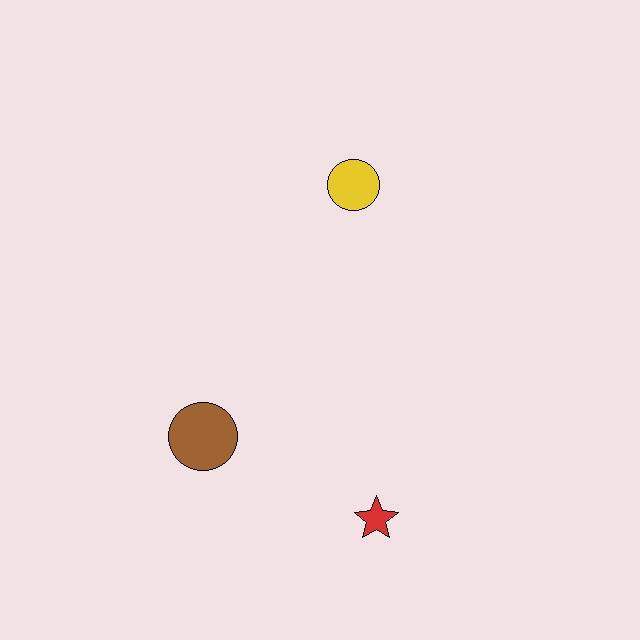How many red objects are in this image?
There is 1 red object.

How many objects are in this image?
There are 3 objects.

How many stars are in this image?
There is 1 star.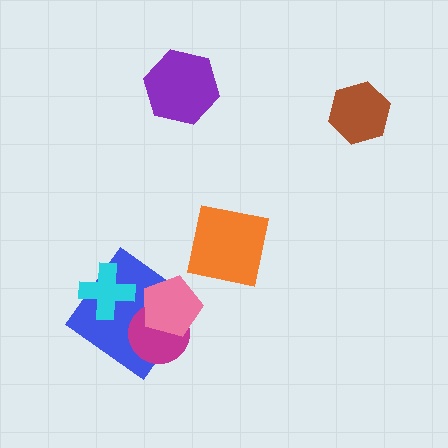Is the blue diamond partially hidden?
Yes, it is partially covered by another shape.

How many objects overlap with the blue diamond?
3 objects overlap with the blue diamond.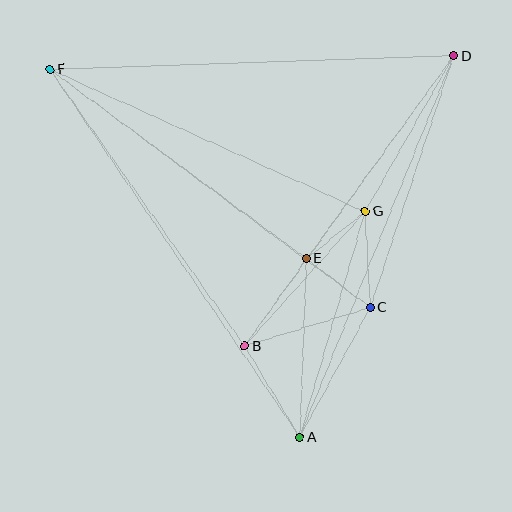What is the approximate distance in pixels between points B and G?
The distance between B and G is approximately 181 pixels.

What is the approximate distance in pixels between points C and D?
The distance between C and D is approximately 265 pixels.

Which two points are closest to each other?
Points E and G are closest to each other.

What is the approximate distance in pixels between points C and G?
The distance between C and G is approximately 96 pixels.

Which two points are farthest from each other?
Points A and F are farthest from each other.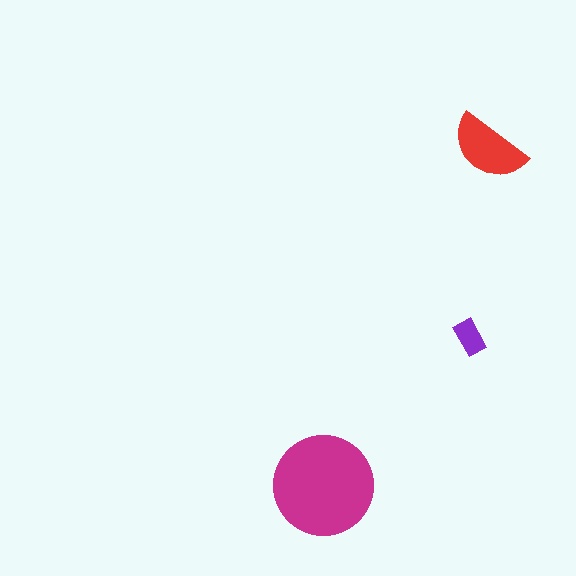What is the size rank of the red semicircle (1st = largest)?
2nd.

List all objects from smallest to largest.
The purple rectangle, the red semicircle, the magenta circle.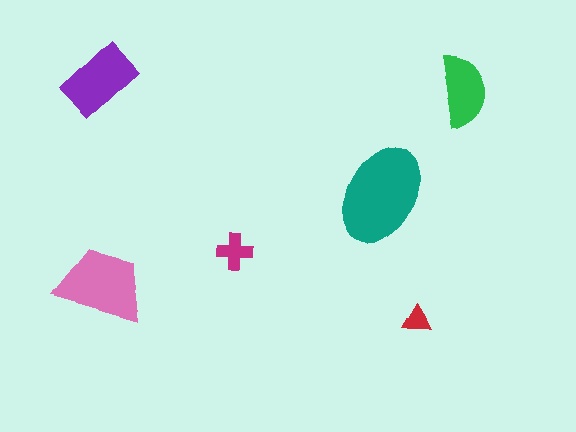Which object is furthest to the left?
The purple rectangle is leftmost.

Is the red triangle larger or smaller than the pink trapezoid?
Smaller.